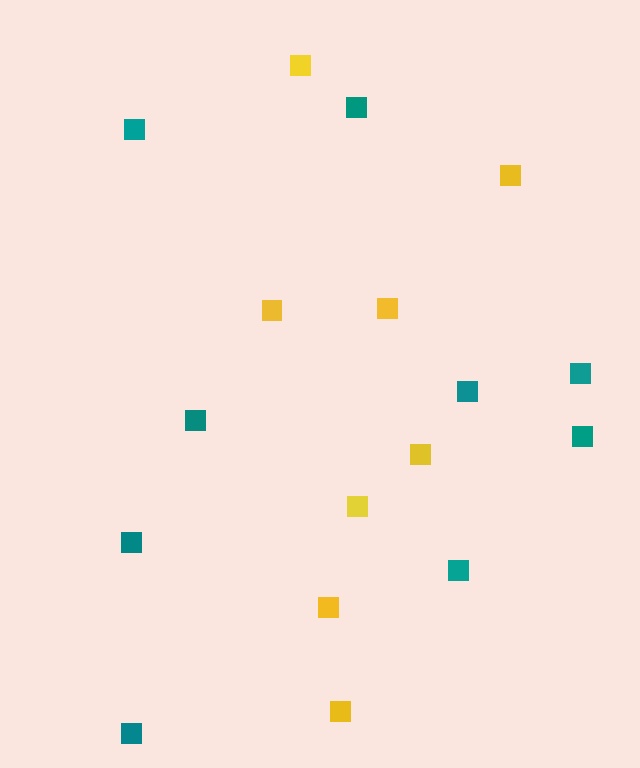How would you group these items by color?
There are 2 groups: one group of teal squares (9) and one group of yellow squares (8).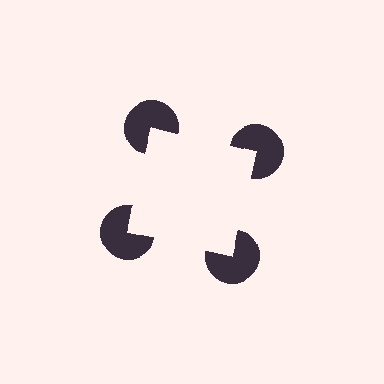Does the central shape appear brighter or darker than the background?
It typically appears slightly brighter than the background, even though no actual brightness change is drawn.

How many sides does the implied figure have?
4 sides.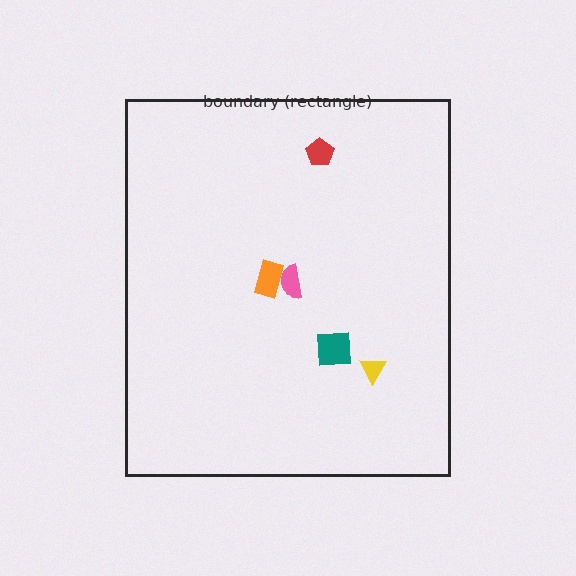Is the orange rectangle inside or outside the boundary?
Inside.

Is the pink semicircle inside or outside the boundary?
Inside.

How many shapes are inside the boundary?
5 inside, 0 outside.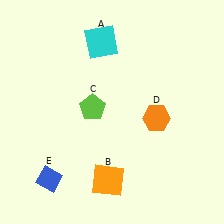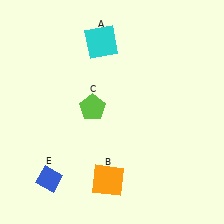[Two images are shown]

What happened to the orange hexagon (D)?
The orange hexagon (D) was removed in Image 2. It was in the bottom-right area of Image 1.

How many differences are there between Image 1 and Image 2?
There is 1 difference between the two images.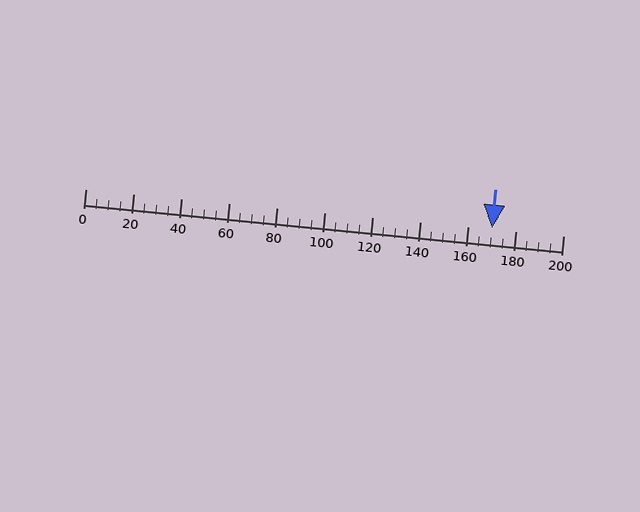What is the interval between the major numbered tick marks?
The major tick marks are spaced 20 units apart.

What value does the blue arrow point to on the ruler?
The blue arrow points to approximately 170.